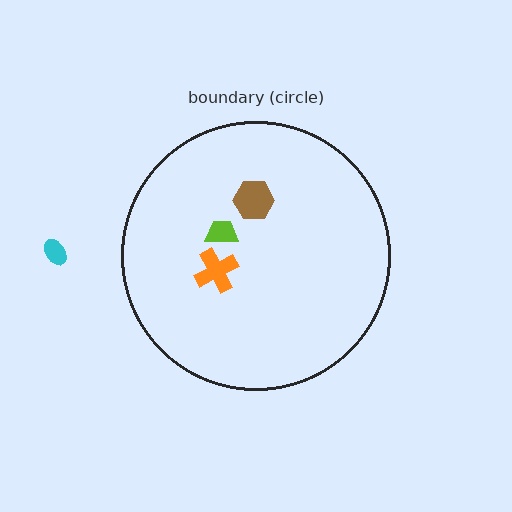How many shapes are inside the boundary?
3 inside, 1 outside.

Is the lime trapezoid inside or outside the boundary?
Inside.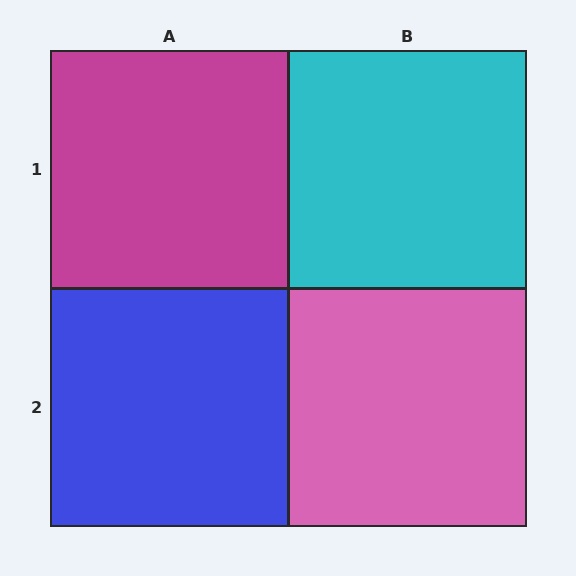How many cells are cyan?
1 cell is cyan.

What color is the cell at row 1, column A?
Magenta.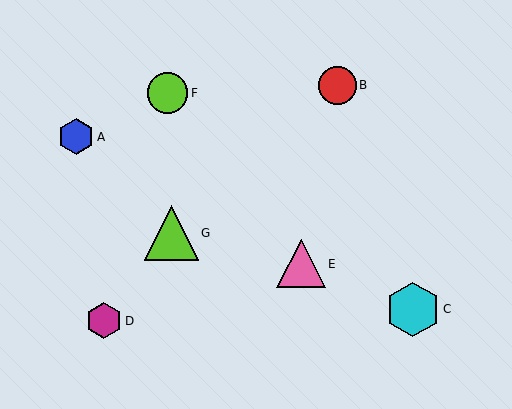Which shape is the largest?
The cyan hexagon (labeled C) is the largest.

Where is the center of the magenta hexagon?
The center of the magenta hexagon is at (104, 321).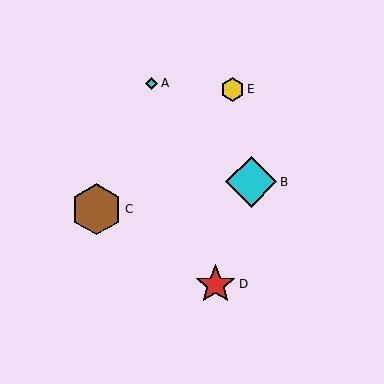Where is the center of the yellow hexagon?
The center of the yellow hexagon is at (232, 89).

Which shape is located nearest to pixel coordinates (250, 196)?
The cyan diamond (labeled B) at (251, 182) is nearest to that location.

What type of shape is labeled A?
Shape A is a cyan diamond.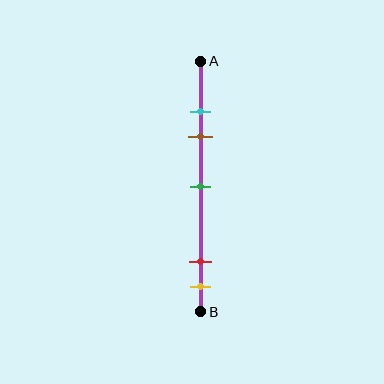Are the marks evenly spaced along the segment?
No, the marks are not evenly spaced.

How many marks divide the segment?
There are 5 marks dividing the segment.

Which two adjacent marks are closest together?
The cyan and brown marks are the closest adjacent pair.